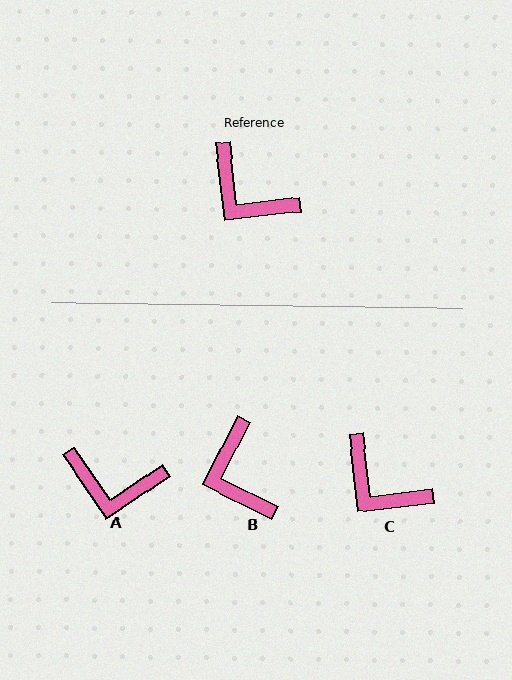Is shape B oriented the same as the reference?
No, it is off by about 33 degrees.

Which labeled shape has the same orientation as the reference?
C.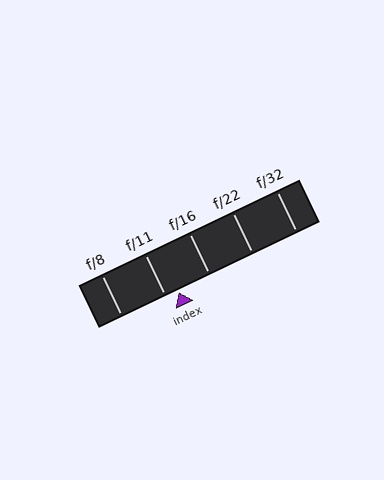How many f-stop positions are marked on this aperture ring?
There are 5 f-stop positions marked.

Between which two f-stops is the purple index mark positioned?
The index mark is between f/11 and f/16.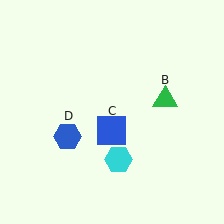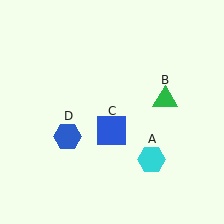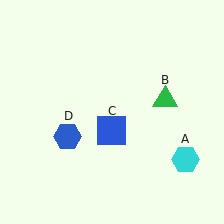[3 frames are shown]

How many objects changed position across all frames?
1 object changed position: cyan hexagon (object A).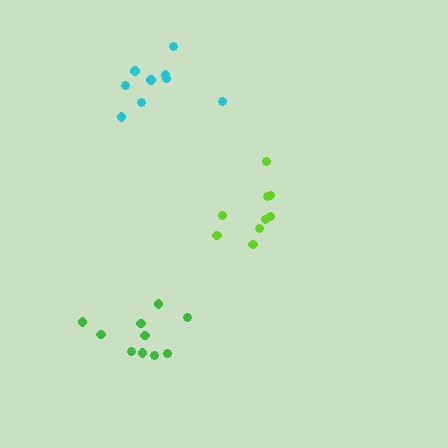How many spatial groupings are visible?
There are 3 spatial groupings.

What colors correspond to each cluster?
The clusters are colored: green, lime, cyan.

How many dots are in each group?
Group 1: 10 dots, Group 2: 9 dots, Group 3: 9 dots (28 total).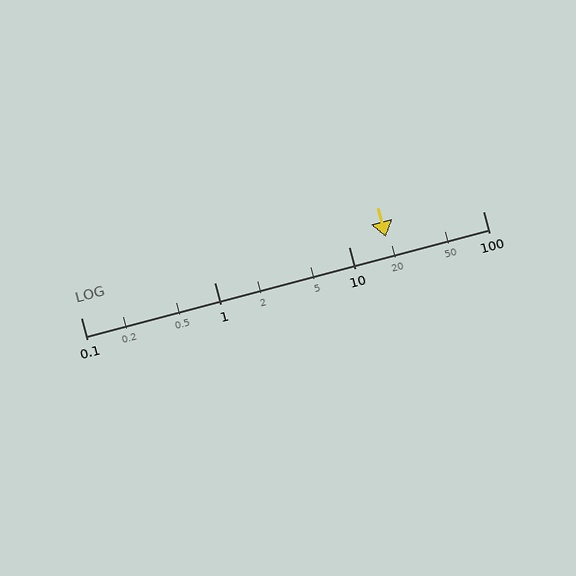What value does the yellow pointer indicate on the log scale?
The pointer indicates approximately 19.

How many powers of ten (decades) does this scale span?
The scale spans 3 decades, from 0.1 to 100.